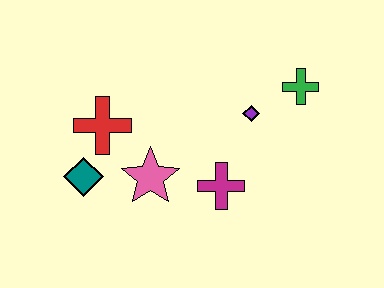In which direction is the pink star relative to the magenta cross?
The pink star is to the left of the magenta cross.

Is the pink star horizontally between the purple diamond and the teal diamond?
Yes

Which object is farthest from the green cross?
The teal diamond is farthest from the green cross.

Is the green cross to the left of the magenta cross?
No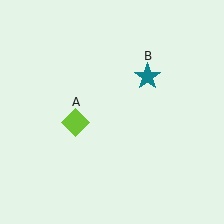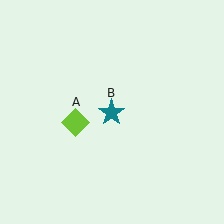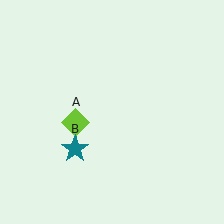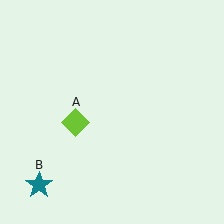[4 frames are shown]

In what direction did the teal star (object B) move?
The teal star (object B) moved down and to the left.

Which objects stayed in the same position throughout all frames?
Lime diamond (object A) remained stationary.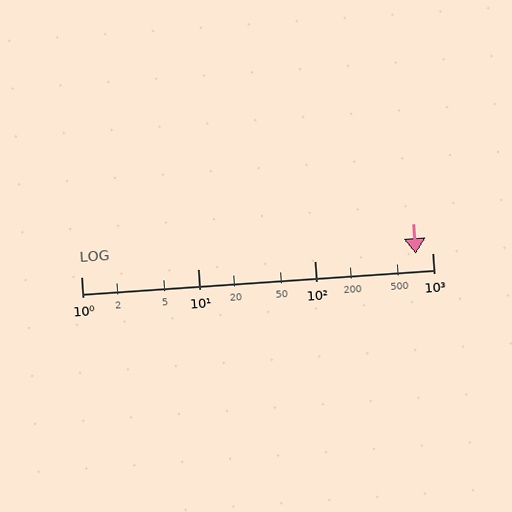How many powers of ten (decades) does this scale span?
The scale spans 3 decades, from 1 to 1000.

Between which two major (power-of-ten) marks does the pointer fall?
The pointer is between 100 and 1000.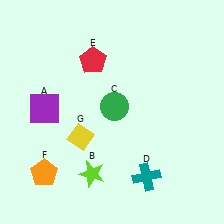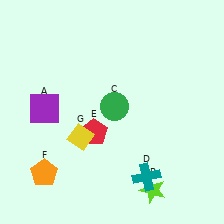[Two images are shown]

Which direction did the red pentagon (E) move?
The red pentagon (E) moved down.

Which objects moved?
The objects that moved are: the lime star (B), the red pentagon (E).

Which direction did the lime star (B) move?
The lime star (B) moved right.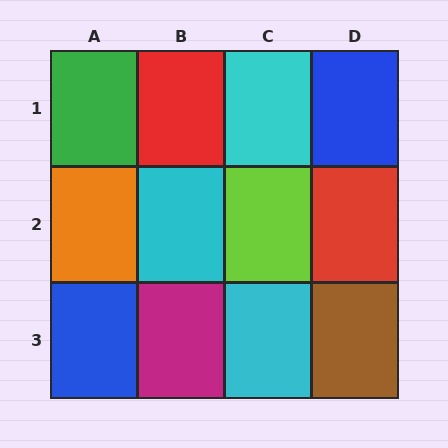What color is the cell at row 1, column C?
Cyan.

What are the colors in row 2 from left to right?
Orange, cyan, lime, red.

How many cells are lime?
1 cell is lime.